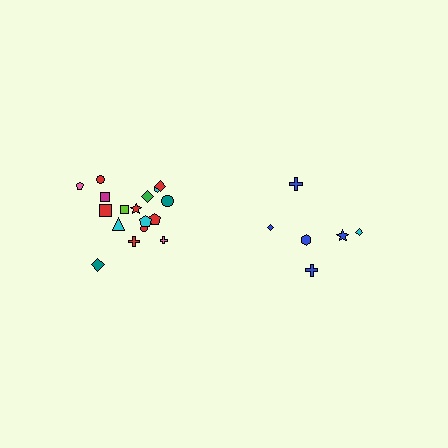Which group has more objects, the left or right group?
The left group.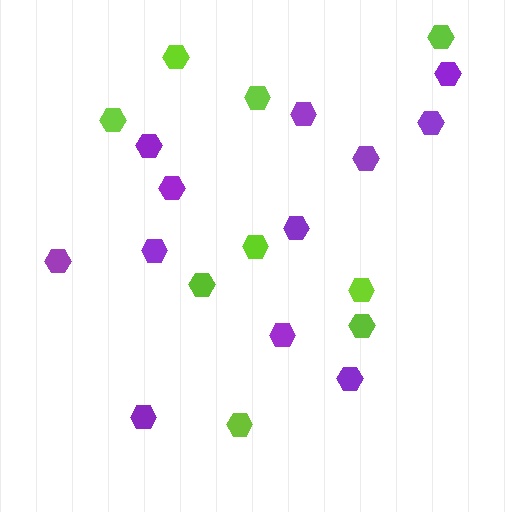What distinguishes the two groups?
There are 2 groups: one group of purple hexagons (12) and one group of lime hexagons (9).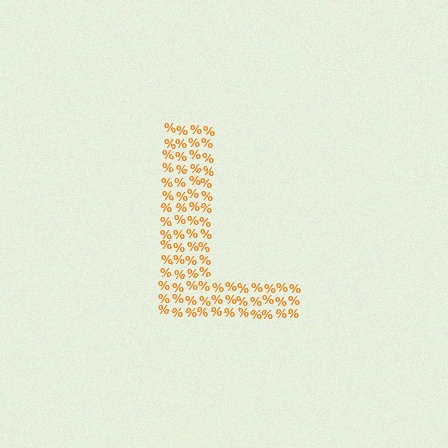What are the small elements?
The small elements are percent signs.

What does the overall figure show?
The overall figure shows the letter L.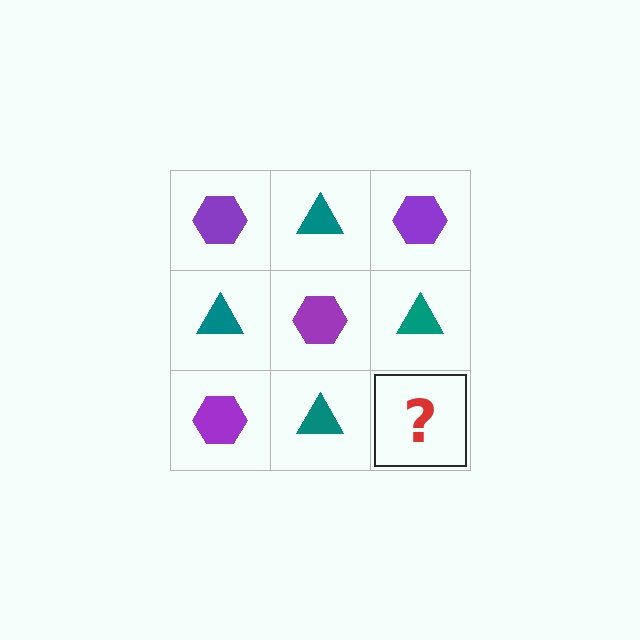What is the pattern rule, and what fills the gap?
The rule is that it alternates purple hexagon and teal triangle in a checkerboard pattern. The gap should be filled with a purple hexagon.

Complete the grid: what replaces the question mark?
The question mark should be replaced with a purple hexagon.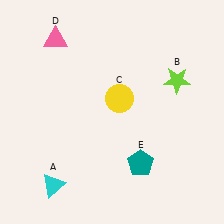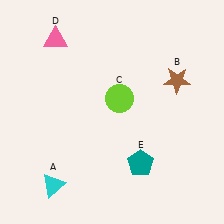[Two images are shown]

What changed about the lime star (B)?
In Image 1, B is lime. In Image 2, it changed to brown.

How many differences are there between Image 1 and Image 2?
There are 2 differences between the two images.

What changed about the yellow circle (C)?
In Image 1, C is yellow. In Image 2, it changed to lime.